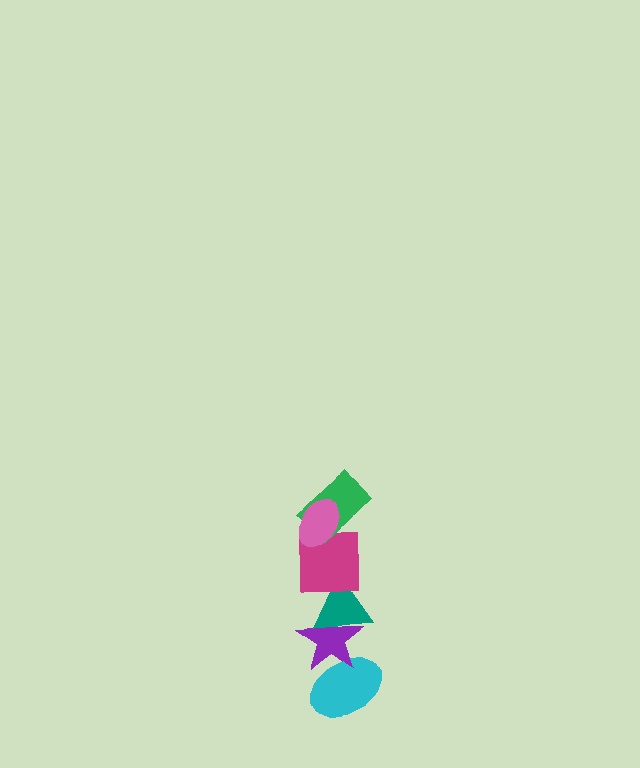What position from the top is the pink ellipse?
The pink ellipse is 1st from the top.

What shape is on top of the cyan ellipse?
The purple star is on top of the cyan ellipse.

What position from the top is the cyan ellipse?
The cyan ellipse is 6th from the top.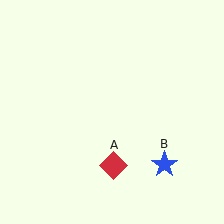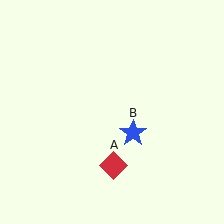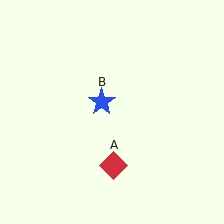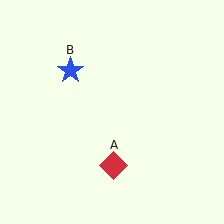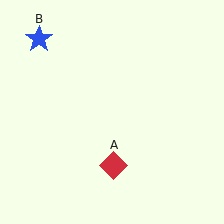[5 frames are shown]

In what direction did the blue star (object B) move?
The blue star (object B) moved up and to the left.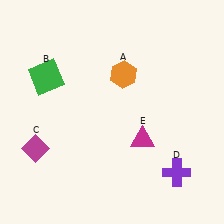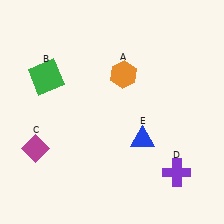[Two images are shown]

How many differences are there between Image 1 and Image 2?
There is 1 difference between the two images.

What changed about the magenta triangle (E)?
In Image 1, E is magenta. In Image 2, it changed to blue.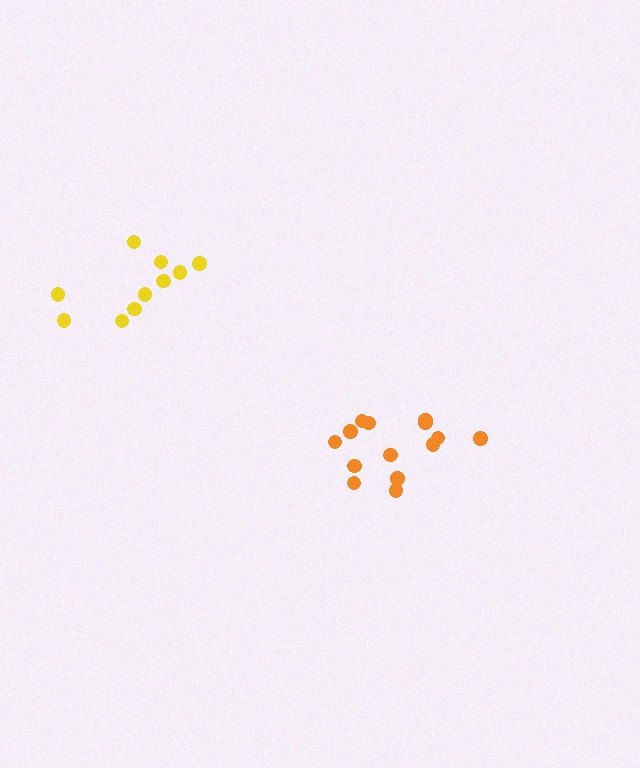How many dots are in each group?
Group 1: 14 dots, Group 2: 10 dots (24 total).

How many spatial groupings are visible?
There are 2 spatial groupings.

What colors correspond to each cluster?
The clusters are colored: orange, yellow.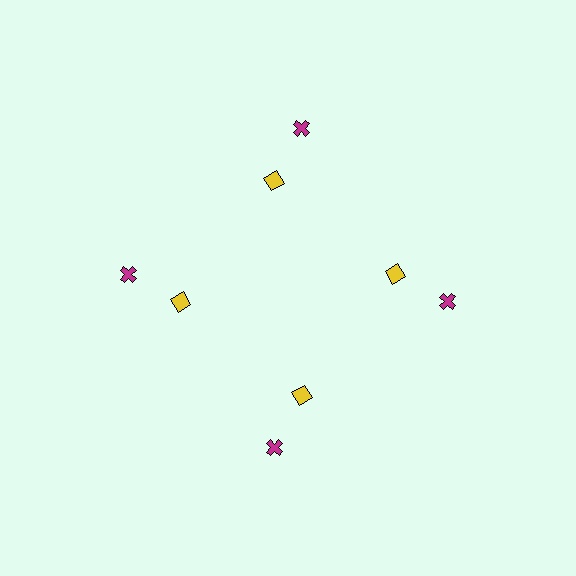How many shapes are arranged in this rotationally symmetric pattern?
There are 8 shapes, arranged in 4 groups of 2.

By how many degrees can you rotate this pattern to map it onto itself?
The pattern maps onto itself every 90 degrees of rotation.